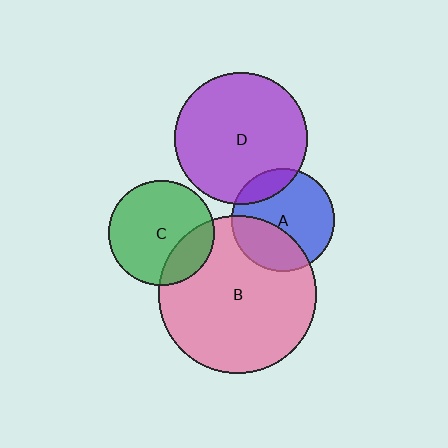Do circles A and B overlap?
Yes.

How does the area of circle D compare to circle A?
Approximately 1.7 times.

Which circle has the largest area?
Circle B (pink).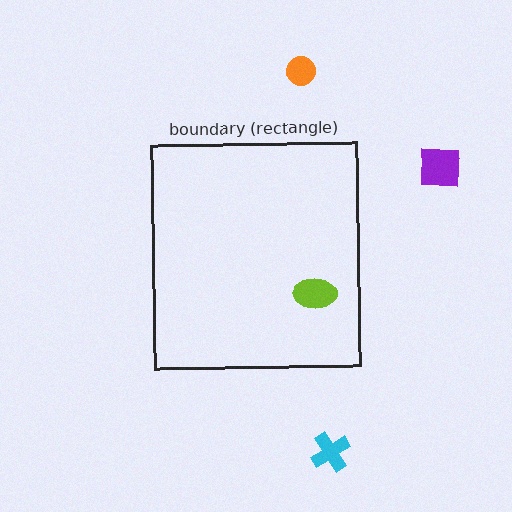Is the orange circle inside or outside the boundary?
Outside.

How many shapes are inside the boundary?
1 inside, 3 outside.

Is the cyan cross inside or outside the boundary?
Outside.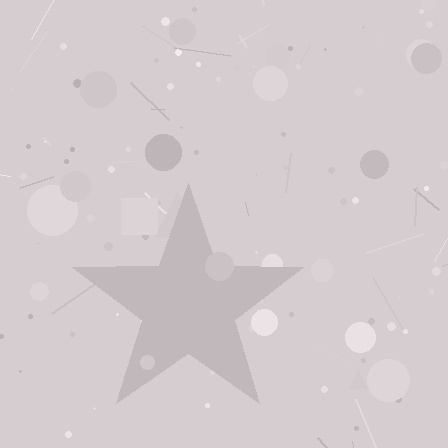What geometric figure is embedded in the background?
A star is embedded in the background.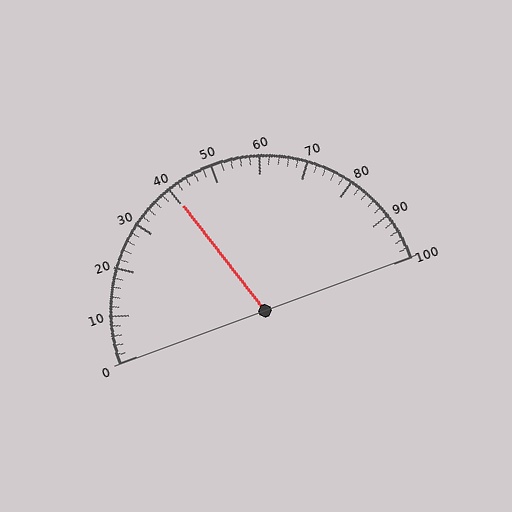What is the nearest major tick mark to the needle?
The nearest major tick mark is 40.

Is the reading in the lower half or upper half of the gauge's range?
The reading is in the lower half of the range (0 to 100).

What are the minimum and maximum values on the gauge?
The gauge ranges from 0 to 100.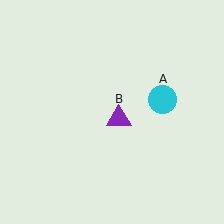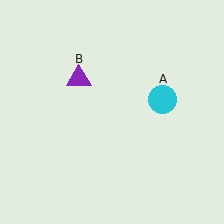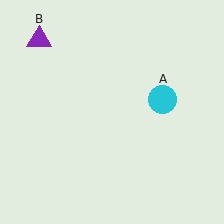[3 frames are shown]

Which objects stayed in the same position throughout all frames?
Cyan circle (object A) remained stationary.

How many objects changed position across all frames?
1 object changed position: purple triangle (object B).